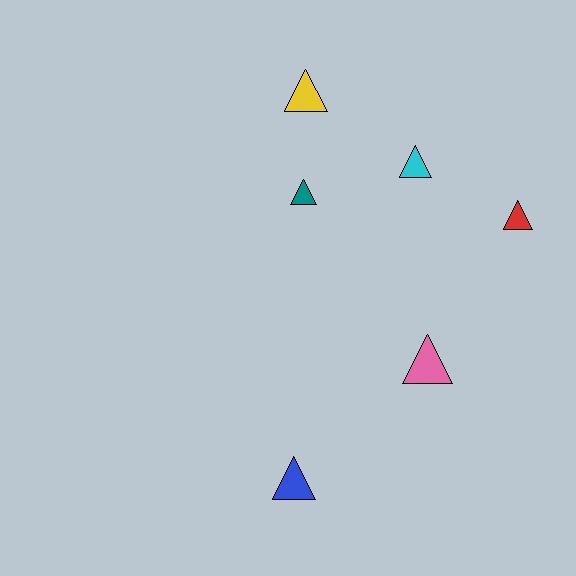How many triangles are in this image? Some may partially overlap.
There are 6 triangles.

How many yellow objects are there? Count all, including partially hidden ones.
There is 1 yellow object.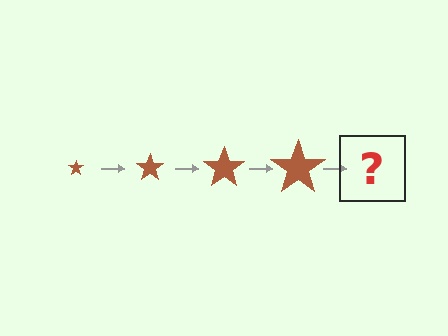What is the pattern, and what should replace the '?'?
The pattern is that the star gets progressively larger each step. The '?' should be a brown star, larger than the previous one.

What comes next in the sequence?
The next element should be a brown star, larger than the previous one.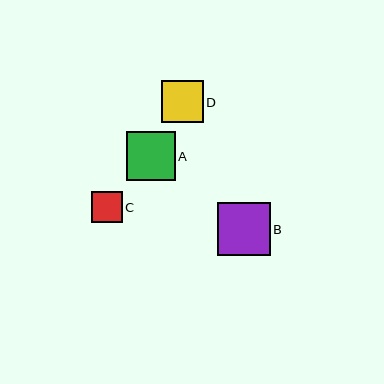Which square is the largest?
Square B is the largest with a size of approximately 53 pixels.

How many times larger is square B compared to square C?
Square B is approximately 1.8 times the size of square C.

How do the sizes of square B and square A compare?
Square B and square A are approximately the same size.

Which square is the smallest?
Square C is the smallest with a size of approximately 30 pixels.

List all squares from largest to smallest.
From largest to smallest: B, A, D, C.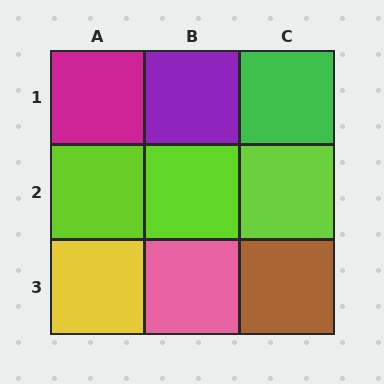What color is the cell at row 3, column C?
Brown.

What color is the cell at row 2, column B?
Lime.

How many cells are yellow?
1 cell is yellow.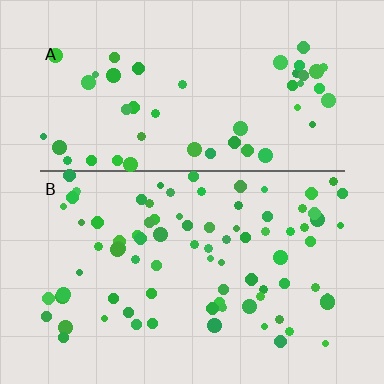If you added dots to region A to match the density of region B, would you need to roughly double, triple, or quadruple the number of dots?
Approximately double.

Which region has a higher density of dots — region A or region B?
B (the bottom).